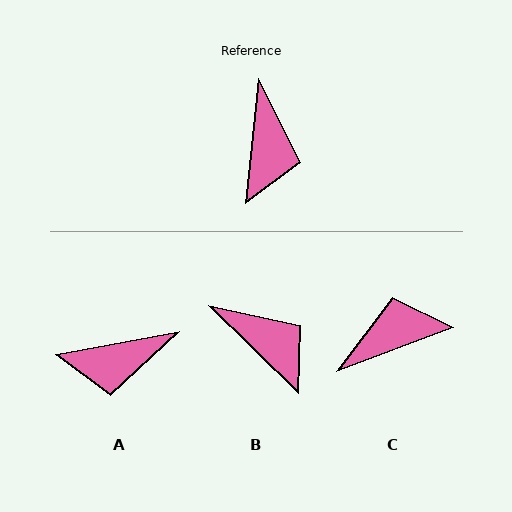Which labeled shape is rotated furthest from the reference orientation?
C, about 117 degrees away.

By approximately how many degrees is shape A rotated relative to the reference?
Approximately 74 degrees clockwise.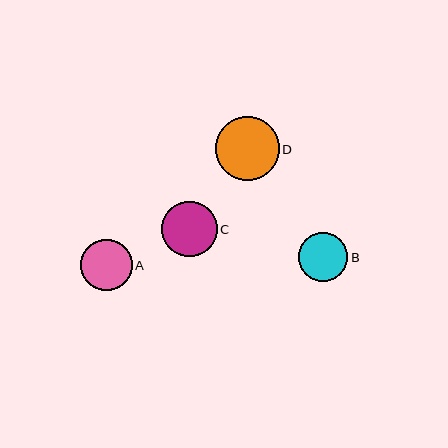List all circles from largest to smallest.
From largest to smallest: D, C, A, B.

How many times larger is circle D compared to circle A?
Circle D is approximately 1.2 times the size of circle A.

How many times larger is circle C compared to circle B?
Circle C is approximately 1.1 times the size of circle B.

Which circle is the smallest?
Circle B is the smallest with a size of approximately 49 pixels.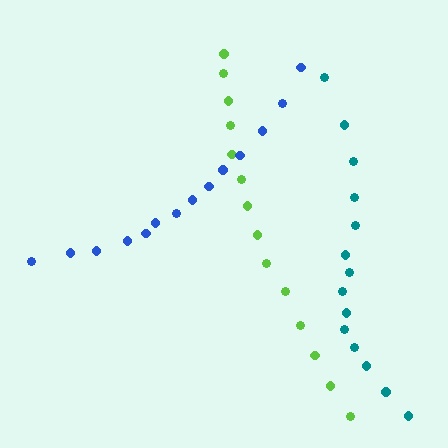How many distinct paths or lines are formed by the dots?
There are 3 distinct paths.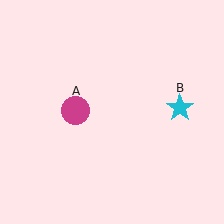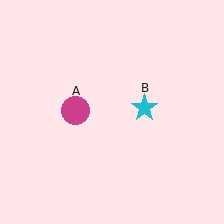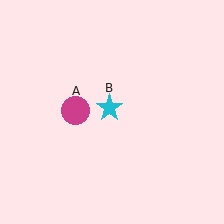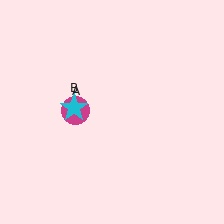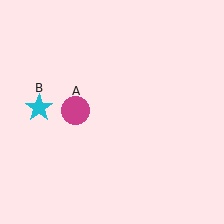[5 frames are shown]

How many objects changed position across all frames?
1 object changed position: cyan star (object B).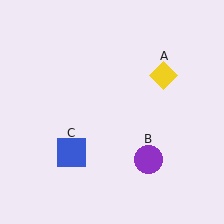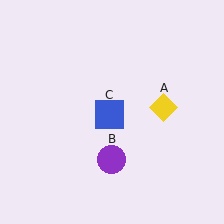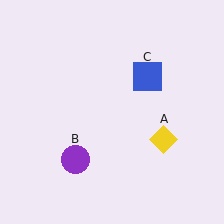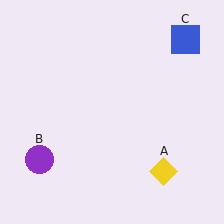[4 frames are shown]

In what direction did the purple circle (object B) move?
The purple circle (object B) moved left.